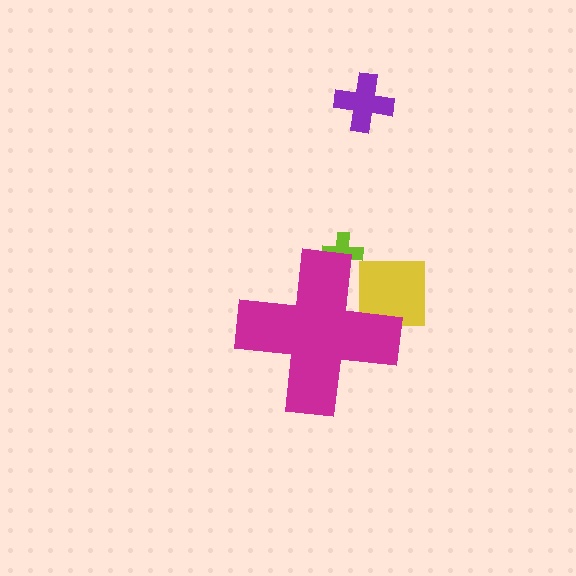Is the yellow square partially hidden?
Yes, the yellow square is partially hidden behind the magenta cross.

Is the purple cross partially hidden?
No, the purple cross is fully visible.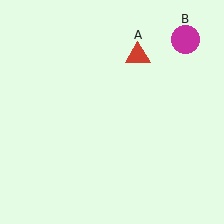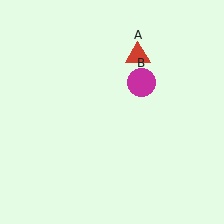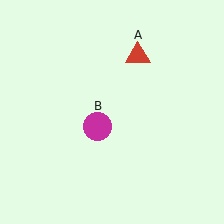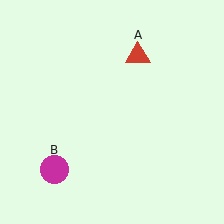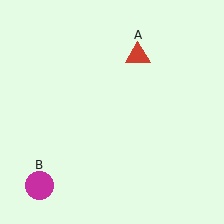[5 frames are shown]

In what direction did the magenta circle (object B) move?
The magenta circle (object B) moved down and to the left.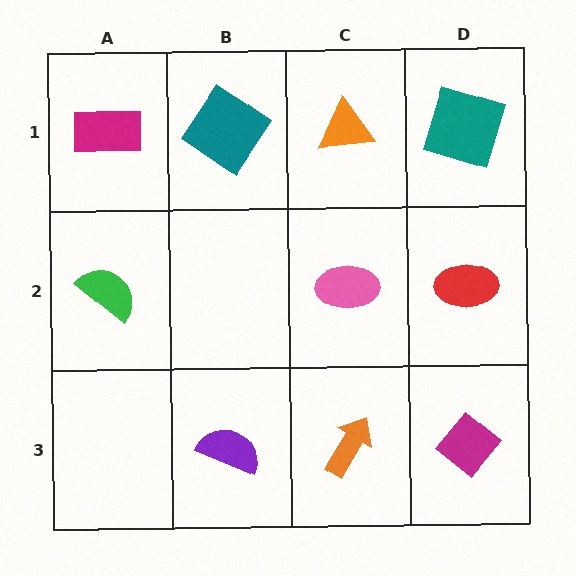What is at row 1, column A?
A magenta rectangle.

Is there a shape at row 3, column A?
No, that cell is empty.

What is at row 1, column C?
An orange triangle.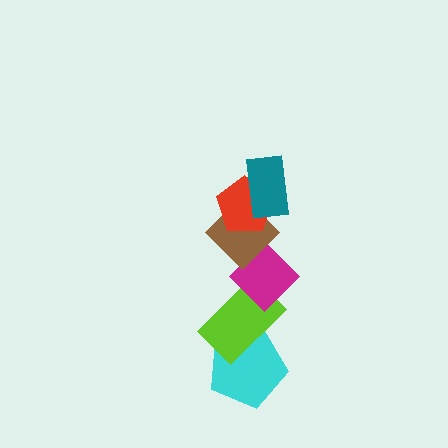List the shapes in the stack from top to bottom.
From top to bottom: the teal rectangle, the red pentagon, the brown diamond, the magenta diamond, the lime rectangle, the cyan pentagon.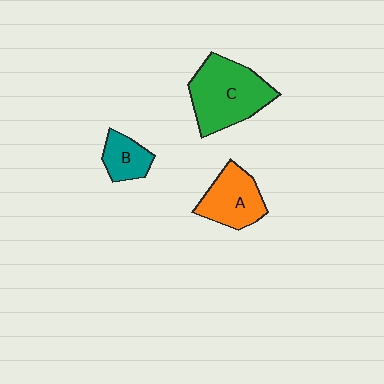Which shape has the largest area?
Shape C (green).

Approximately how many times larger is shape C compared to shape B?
Approximately 2.4 times.